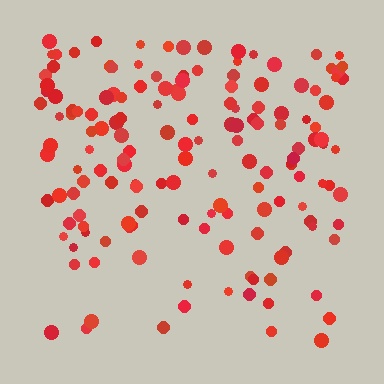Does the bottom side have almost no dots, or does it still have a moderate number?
Still a moderate number, just noticeably fewer than the top.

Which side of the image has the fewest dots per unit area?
The bottom.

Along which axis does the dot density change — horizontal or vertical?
Vertical.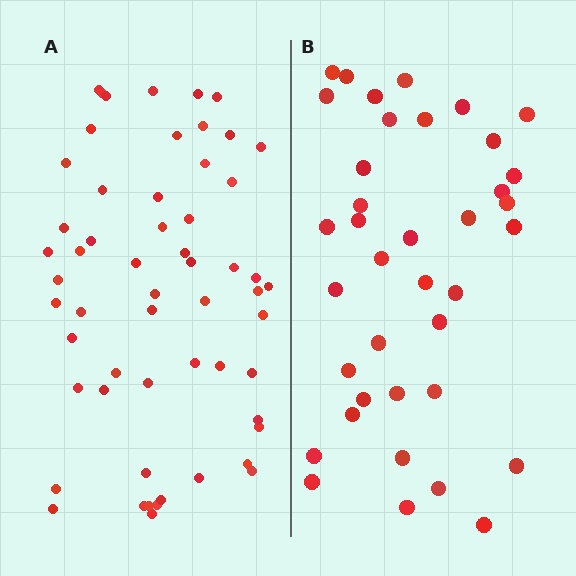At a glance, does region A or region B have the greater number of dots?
Region A (the left region) has more dots.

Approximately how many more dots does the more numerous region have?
Region A has approximately 20 more dots than region B.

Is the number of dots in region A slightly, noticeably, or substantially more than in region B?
Region A has substantially more. The ratio is roughly 1.5 to 1.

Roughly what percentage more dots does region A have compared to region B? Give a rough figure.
About 50% more.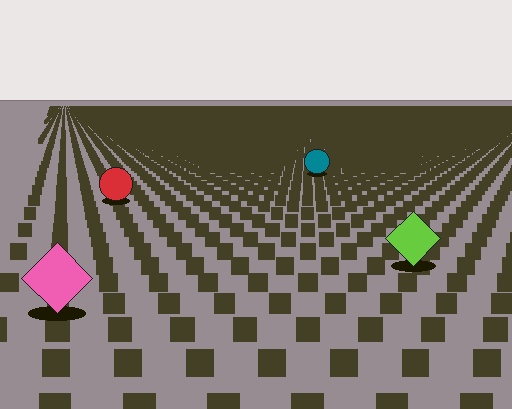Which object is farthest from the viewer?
The teal circle is farthest from the viewer. It appears smaller and the ground texture around it is denser.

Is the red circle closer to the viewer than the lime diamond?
No. The lime diamond is closer — you can tell from the texture gradient: the ground texture is coarser near it.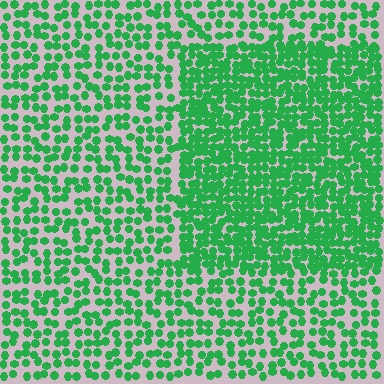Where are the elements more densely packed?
The elements are more densely packed inside the rectangle boundary.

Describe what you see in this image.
The image contains small green elements arranged at two different densities. A rectangle-shaped region is visible where the elements are more densely packed than the surrounding area.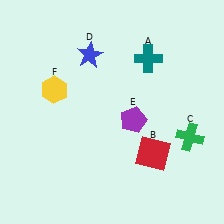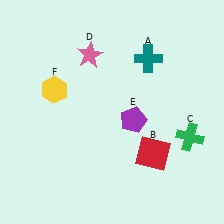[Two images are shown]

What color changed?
The star (D) changed from blue in Image 1 to pink in Image 2.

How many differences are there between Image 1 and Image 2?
There is 1 difference between the two images.